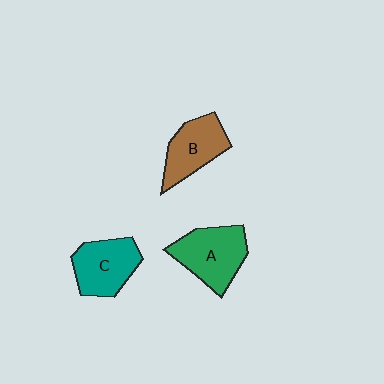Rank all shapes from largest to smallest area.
From largest to smallest: A (green), C (teal), B (brown).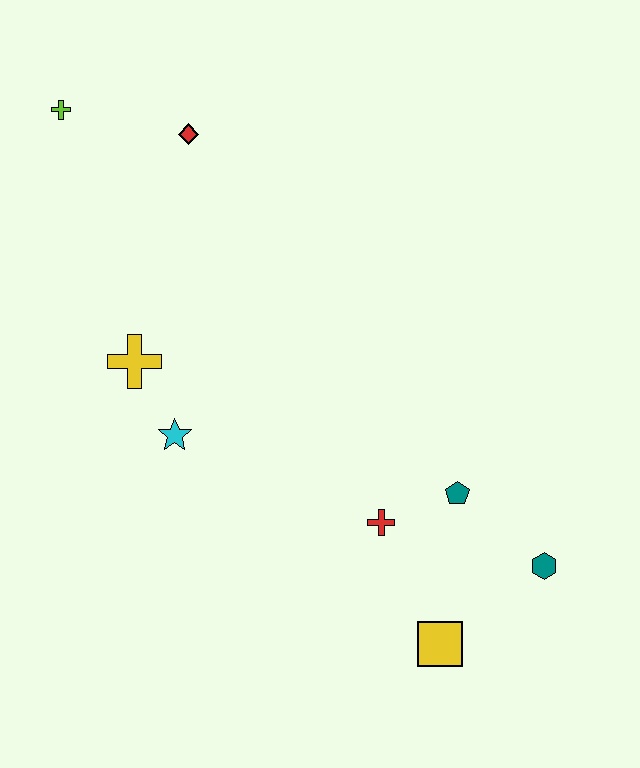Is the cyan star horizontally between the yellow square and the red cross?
No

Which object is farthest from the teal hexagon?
The lime cross is farthest from the teal hexagon.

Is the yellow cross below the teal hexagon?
No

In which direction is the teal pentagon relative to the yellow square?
The teal pentagon is above the yellow square.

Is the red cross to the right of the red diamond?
Yes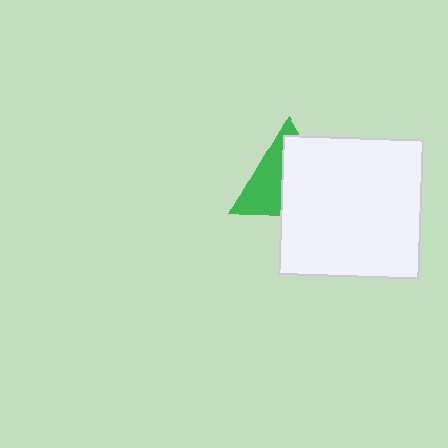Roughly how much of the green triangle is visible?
A small part of it is visible (roughly 44%).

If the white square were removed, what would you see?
You would see the complete green triangle.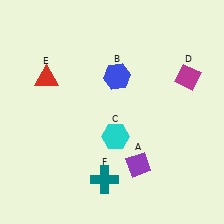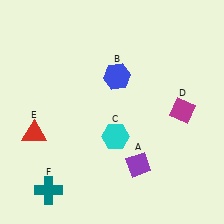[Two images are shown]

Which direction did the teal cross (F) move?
The teal cross (F) moved left.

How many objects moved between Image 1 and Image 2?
3 objects moved between the two images.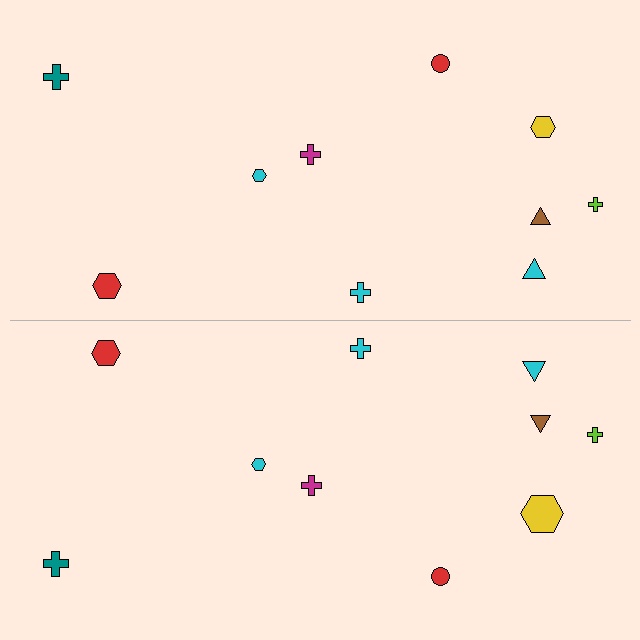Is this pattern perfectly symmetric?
No, the pattern is not perfectly symmetric. The yellow hexagon on the bottom side has a different size than its mirror counterpart.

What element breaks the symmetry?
The yellow hexagon on the bottom side has a different size than its mirror counterpart.